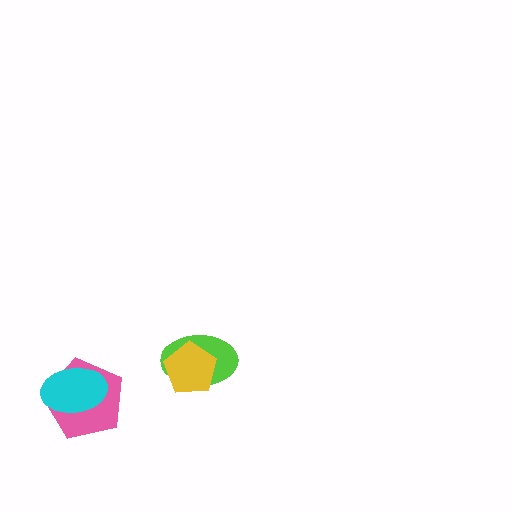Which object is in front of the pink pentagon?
The cyan ellipse is in front of the pink pentagon.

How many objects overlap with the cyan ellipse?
1 object overlaps with the cyan ellipse.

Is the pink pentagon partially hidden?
Yes, it is partially covered by another shape.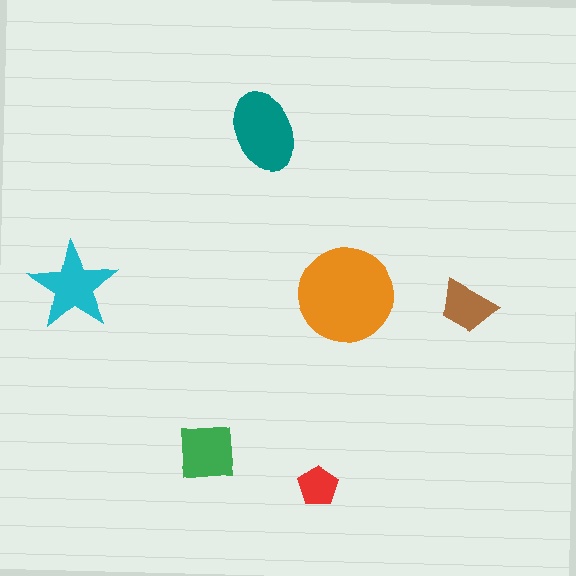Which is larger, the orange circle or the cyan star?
The orange circle.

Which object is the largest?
The orange circle.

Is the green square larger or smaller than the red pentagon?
Larger.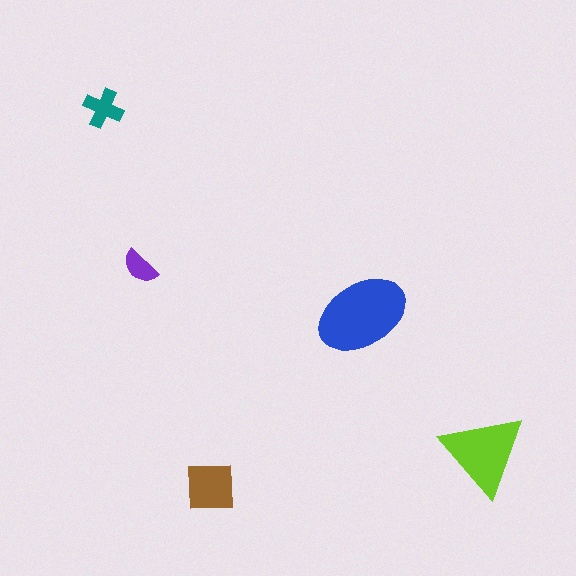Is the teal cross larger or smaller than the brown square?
Smaller.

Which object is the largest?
The blue ellipse.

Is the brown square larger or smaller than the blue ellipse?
Smaller.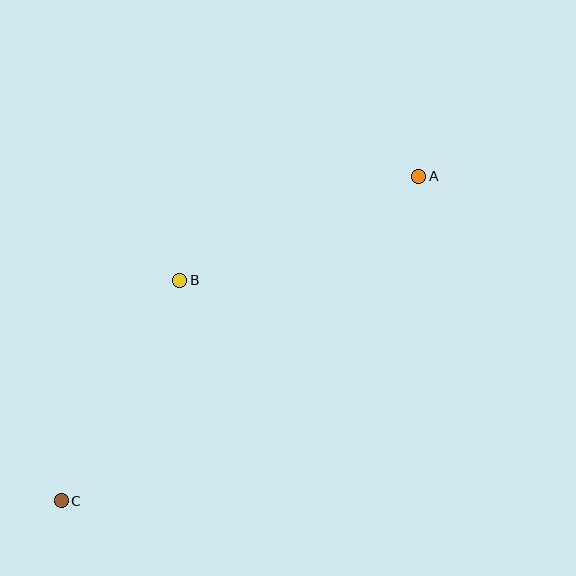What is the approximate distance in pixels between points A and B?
The distance between A and B is approximately 260 pixels.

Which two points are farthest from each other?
Points A and C are farthest from each other.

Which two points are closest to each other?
Points B and C are closest to each other.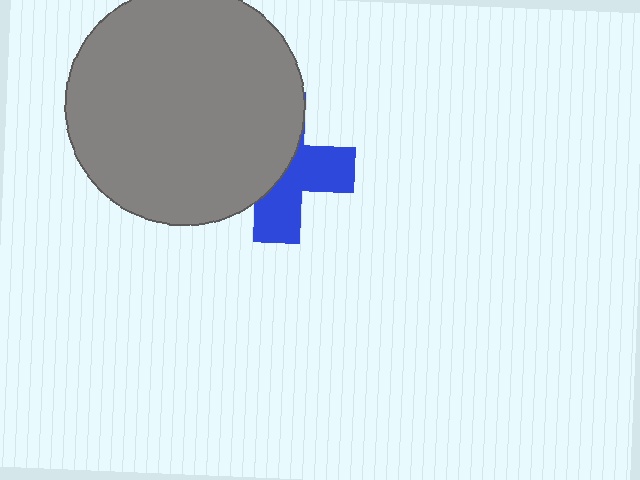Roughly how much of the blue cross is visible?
About half of it is visible (roughly 46%).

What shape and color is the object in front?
The object in front is a gray circle.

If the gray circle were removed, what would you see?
You would see the complete blue cross.